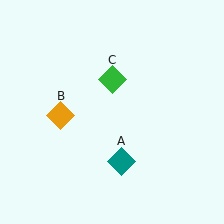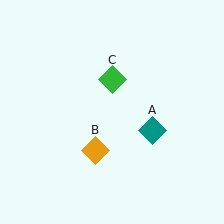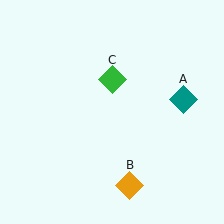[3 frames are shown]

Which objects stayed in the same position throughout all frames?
Green diamond (object C) remained stationary.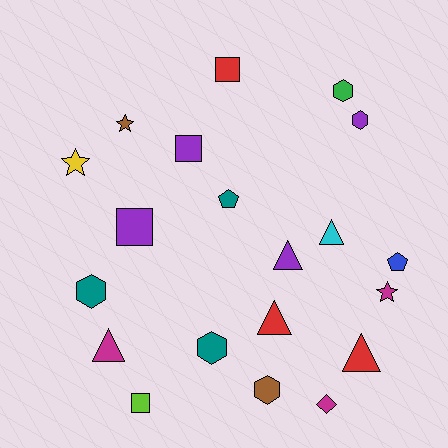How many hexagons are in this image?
There are 5 hexagons.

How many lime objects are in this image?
There is 1 lime object.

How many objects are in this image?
There are 20 objects.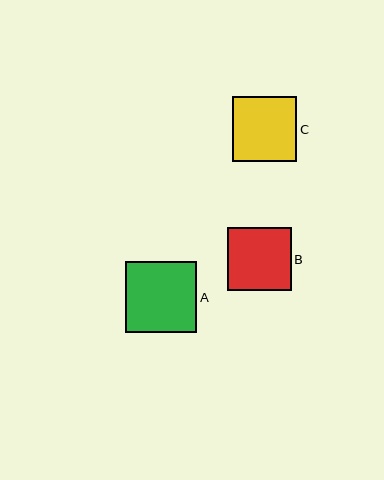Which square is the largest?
Square A is the largest with a size of approximately 71 pixels.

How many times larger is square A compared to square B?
Square A is approximately 1.1 times the size of square B.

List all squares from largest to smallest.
From largest to smallest: A, C, B.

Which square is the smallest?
Square B is the smallest with a size of approximately 64 pixels.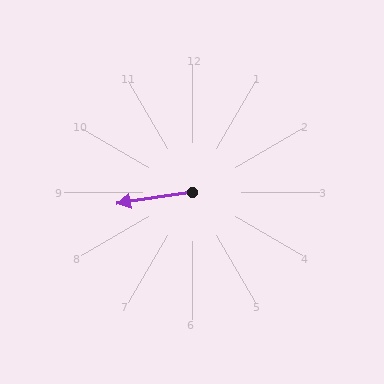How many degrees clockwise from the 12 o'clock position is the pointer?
Approximately 262 degrees.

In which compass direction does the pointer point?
West.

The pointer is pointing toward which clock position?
Roughly 9 o'clock.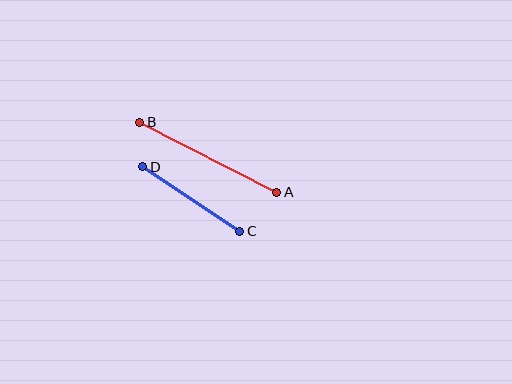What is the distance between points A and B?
The distance is approximately 154 pixels.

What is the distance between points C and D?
The distance is approximately 116 pixels.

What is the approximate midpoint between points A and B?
The midpoint is at approximately (208, 157) pixels.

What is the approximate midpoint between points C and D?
The midpoint is at approximately (191, 199) pixels.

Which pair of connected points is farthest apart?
Points A and B are farthest apart.